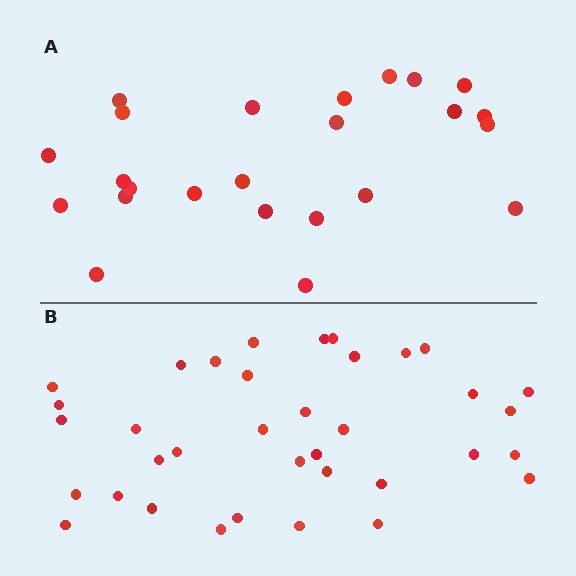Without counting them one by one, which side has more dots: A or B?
Region B (the bottom region) has more dots.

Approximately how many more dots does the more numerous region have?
Region B has roughly 12 or so more dots than region A.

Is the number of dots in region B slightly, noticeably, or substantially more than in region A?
Region B has substantially more. The ratio is roughly 1.5 to 1.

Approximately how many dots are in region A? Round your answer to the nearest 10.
About 20 dots. (The exact count is 24, which rounds to 20.)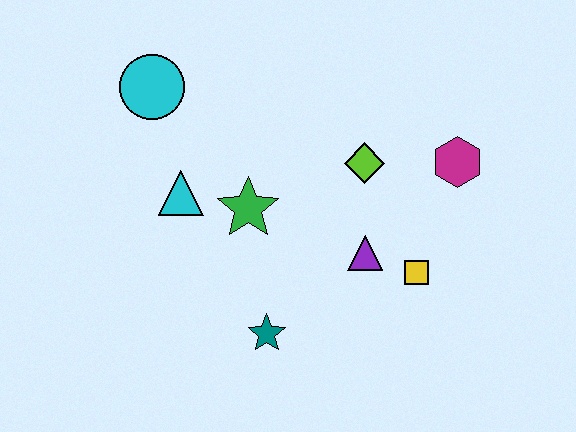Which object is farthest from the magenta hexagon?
The cyan circle is farthest from the magenta hexagon.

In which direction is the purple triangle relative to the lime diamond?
The purple triangle is below the lime diamond.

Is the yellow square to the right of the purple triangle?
Yes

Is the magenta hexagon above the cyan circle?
No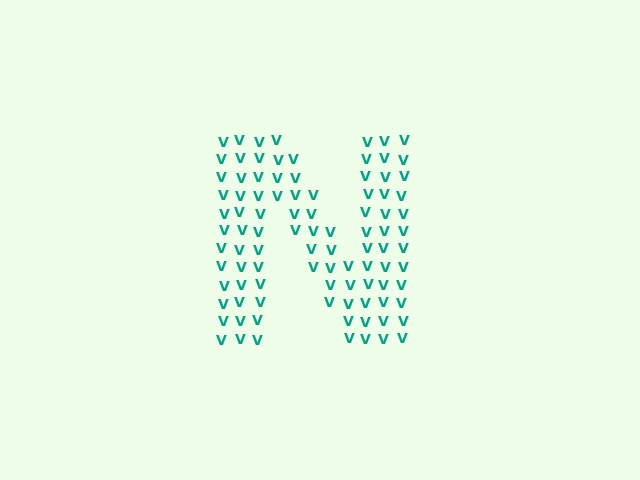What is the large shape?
The large shape is the letter N.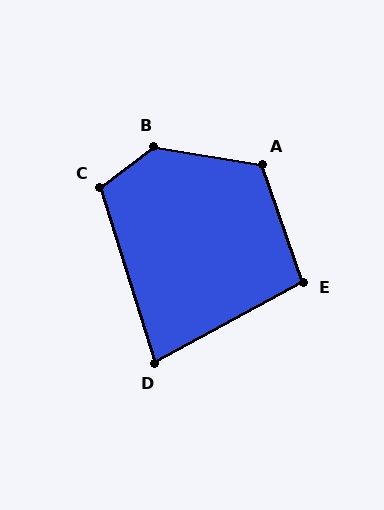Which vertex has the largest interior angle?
B, at approximately 134 degrees.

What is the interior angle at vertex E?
Approximately 99 degrees (obtuse).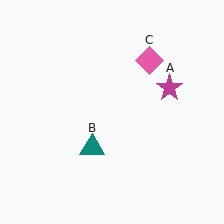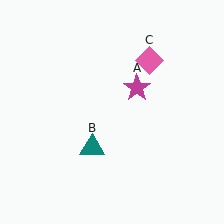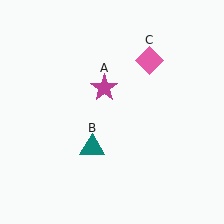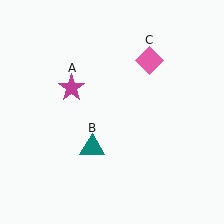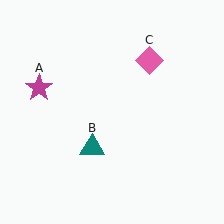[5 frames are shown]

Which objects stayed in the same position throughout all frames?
Teal triangle (object B) and pink diamond (object C) remained stationary.